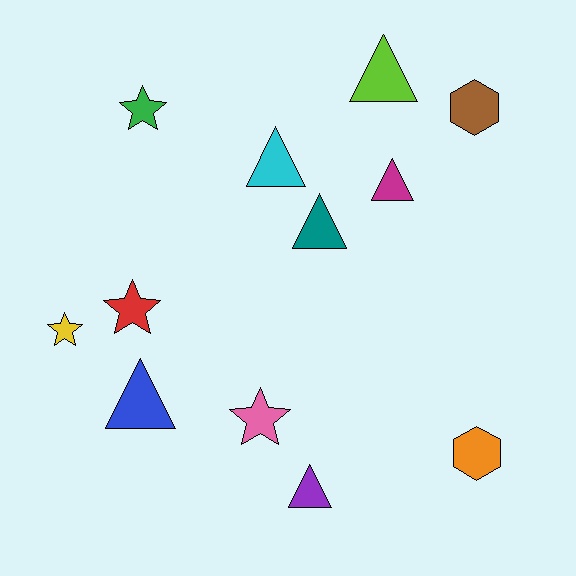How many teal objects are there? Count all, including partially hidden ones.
There is 1 teal object.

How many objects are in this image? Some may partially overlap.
There are 12 objects.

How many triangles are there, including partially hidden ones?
There are 6 triangles.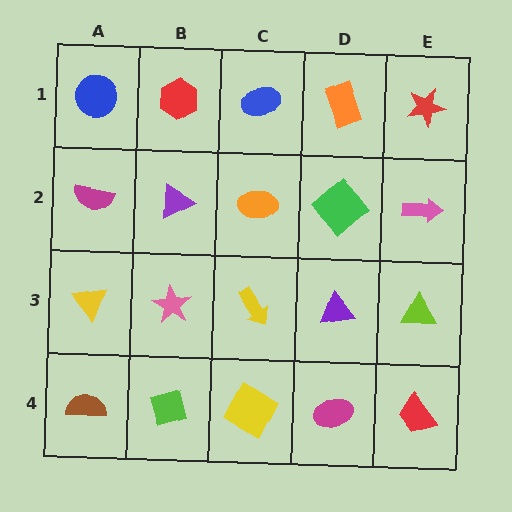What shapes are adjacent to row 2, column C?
A blue ellipse (row 1, column C), a yellow arrow (row 3, column C), a purple triangle (row 2, column B), a green diamond (row 2, column D).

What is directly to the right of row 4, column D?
A red trapezoid.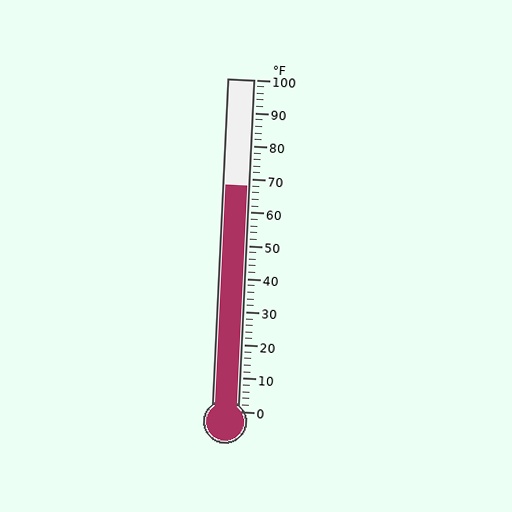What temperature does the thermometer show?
The thermometer shows approximately 68°F.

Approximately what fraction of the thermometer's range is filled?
The thermometer is filled to approximately 70% of its range.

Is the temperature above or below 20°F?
The temperature is above 20°F.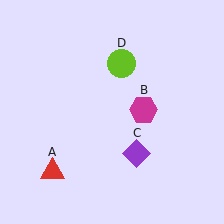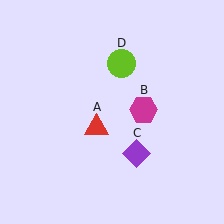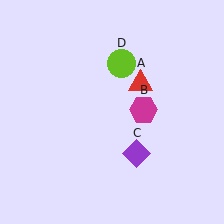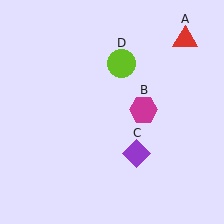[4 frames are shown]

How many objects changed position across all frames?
1 object changed position: red triangle (object A).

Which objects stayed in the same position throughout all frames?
Magenta hexagon (object B) and purple diamond (object C) and lime circle (object D) remained stationary.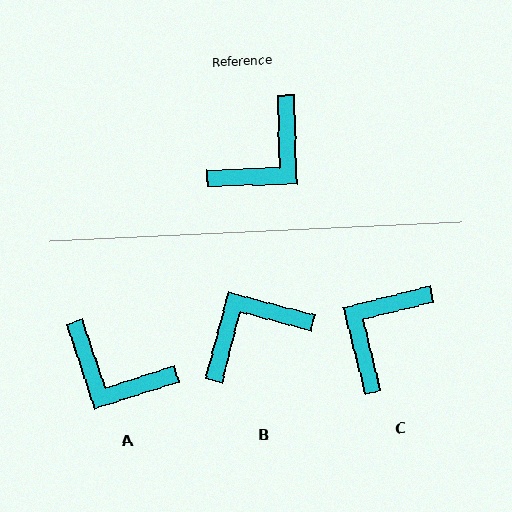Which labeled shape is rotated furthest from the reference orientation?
C, about 168 degrees away.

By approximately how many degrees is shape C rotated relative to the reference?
Approximately 168 degrees clockwise.